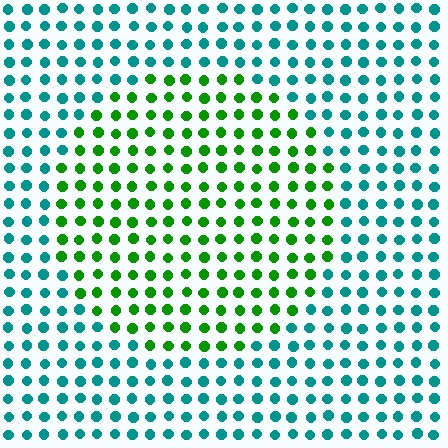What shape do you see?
I see a circle.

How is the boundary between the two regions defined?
The boundary is defined purely by a slight shift in hue (about 59 degrees). Spacing, size, and orientation are identical on both sides.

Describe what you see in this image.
The image is filled with small teal elements in a uniform arrangement. A circle-shaped region is visible where the elements are tinted to a slightly different hue, forming a subtle color boundary.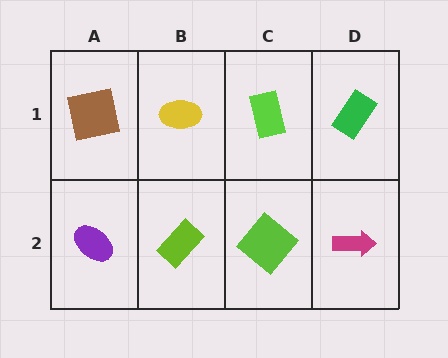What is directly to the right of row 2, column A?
A lime rectangle.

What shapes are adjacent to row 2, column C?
A lime rectangle (row 1, column C), a lime rectangle (row 2, column B), a magenta arrow (row 2, column D).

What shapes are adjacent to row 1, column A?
A purple ellipse (row 2, column A), a yellow ellipse (row 1, column B).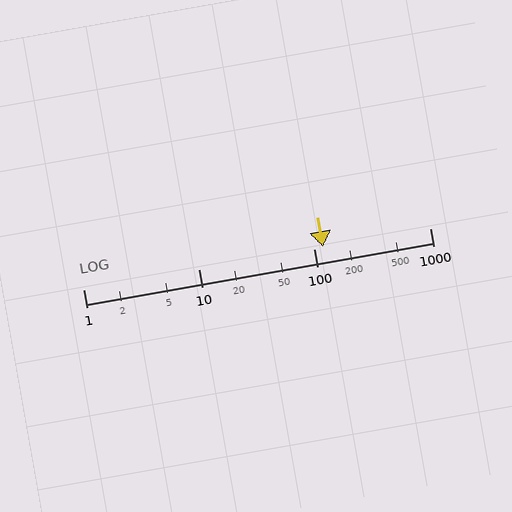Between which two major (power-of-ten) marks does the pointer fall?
The pointer is between 100 and 1000.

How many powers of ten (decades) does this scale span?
The scale spans 3 decades, from 1 to 1000.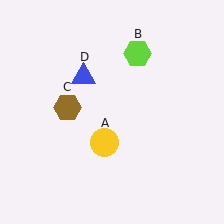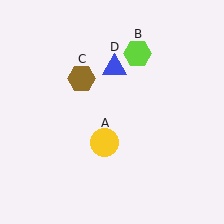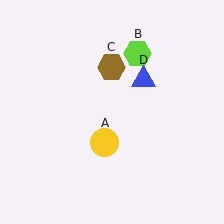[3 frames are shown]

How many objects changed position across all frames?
2 objects changed position: brown hexagon (object C), blue triangle (object D).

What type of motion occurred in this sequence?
The brown hexagon (object C), blue triangle (object D) rotated clockwise around the center of the scene.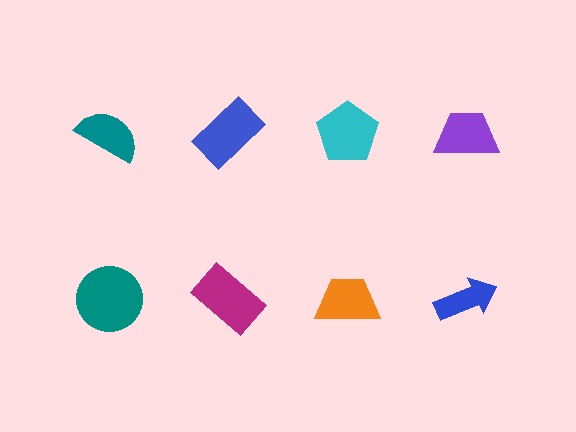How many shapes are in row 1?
4 shapes.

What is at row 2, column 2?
A magenta rectangle.